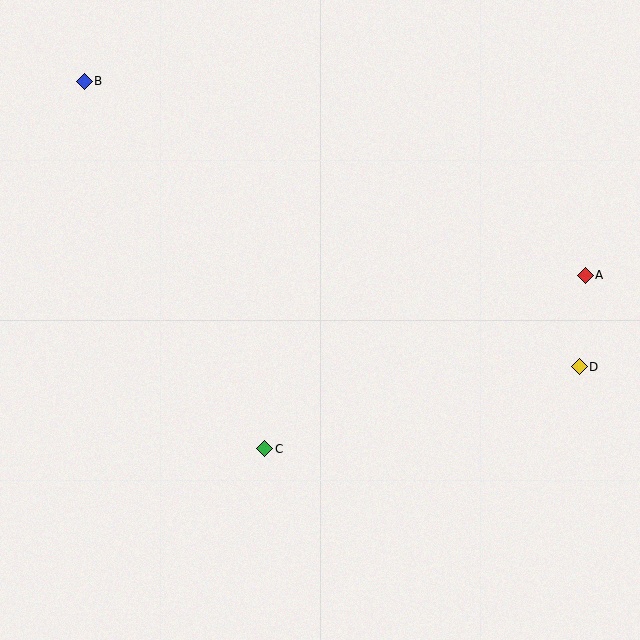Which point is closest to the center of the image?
Point C at (265, 449) is closest to the center.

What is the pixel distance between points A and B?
The distance between A and B is 537 pixels.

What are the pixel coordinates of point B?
Point B is at (84, 81).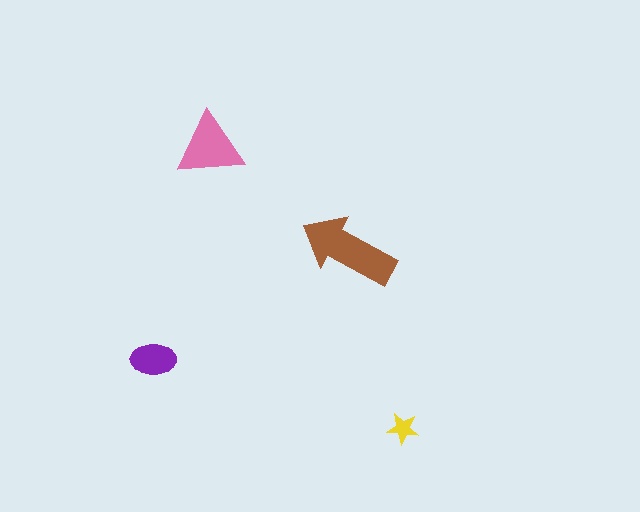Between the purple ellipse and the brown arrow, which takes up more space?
The brown arrow.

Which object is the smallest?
The yellow star.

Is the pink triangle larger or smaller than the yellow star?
Larger.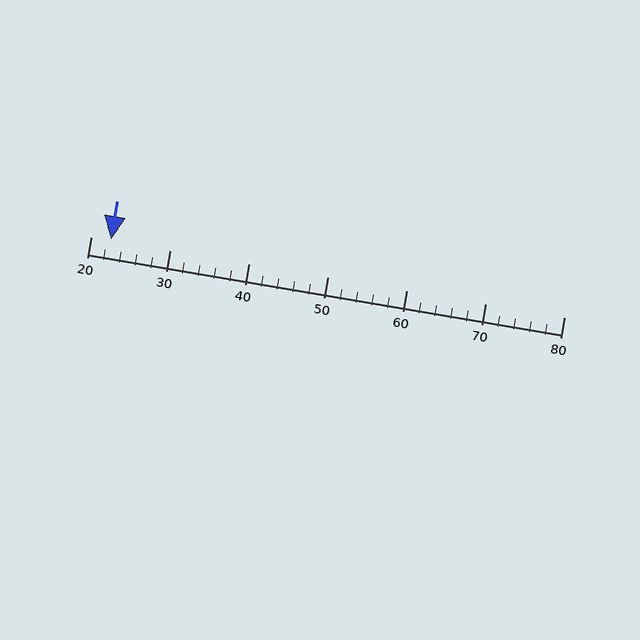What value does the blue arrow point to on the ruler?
The blue arrow points to approximately 23.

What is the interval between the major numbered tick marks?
The major tick marks are spaced 10 units apart.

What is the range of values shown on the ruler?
The ruler shows values from 20 to 80.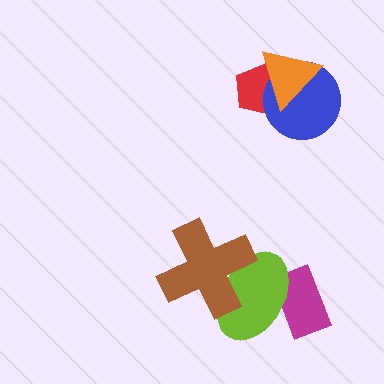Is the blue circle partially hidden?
Yes, it is partially covered by another shape.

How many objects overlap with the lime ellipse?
2 objects overlap with the lime ellipse.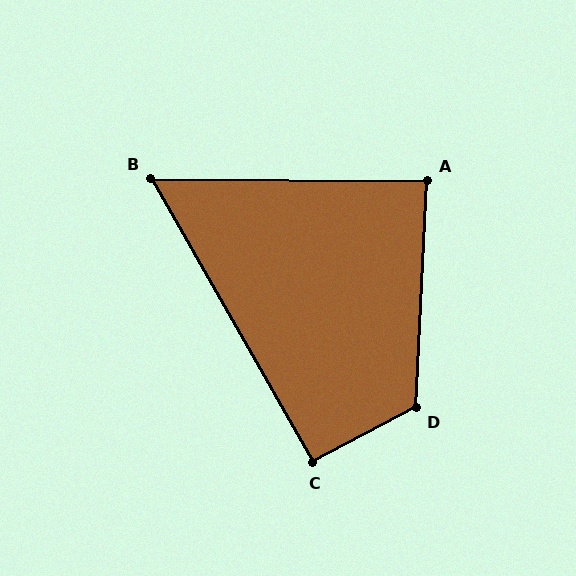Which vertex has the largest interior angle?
D, at approximately 120 degrees.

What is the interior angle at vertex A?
Approximately 88 degrees (approximately right).